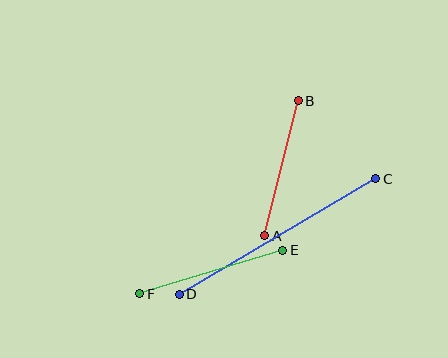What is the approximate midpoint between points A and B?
The midpoint is at approximately (281, 168) pixels.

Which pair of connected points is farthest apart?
Points C and D are farthest apart.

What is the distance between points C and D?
The distance is approximately 228 pixels.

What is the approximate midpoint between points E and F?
The midpoint is at approximately (211, 272) pixels.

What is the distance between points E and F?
The distance is approximately 149 pixels.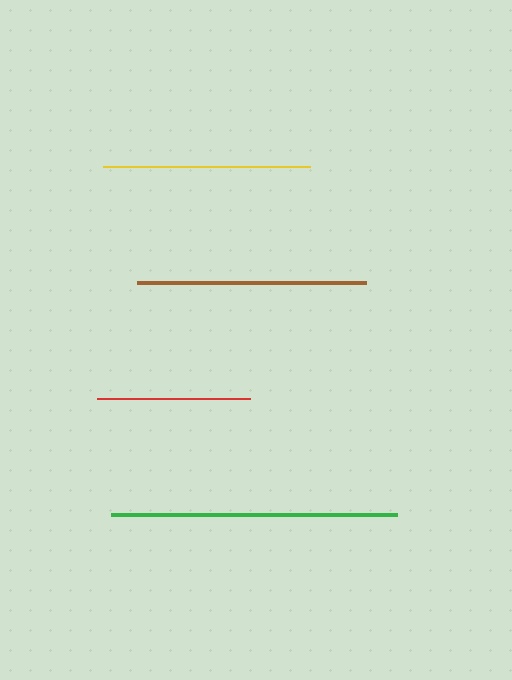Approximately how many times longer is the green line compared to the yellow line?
The green line is approximately 1.4 times the length of the yellow line.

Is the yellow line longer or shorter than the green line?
The green line is longer than the yellow line.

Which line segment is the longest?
The green line is the longest at approximately 286 pixels.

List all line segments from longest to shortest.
From longest to shortest: green, brown, yellow, red.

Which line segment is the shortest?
The red line is the shortest at approximately 154 pixels.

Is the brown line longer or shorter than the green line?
The green line is longer than the brown line.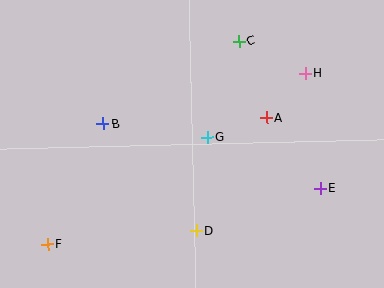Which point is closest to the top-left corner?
Point B is closest to the top-left corner.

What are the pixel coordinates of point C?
Point C is at (239, 41).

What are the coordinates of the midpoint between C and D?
The midpoint between C and D is at (218, 136).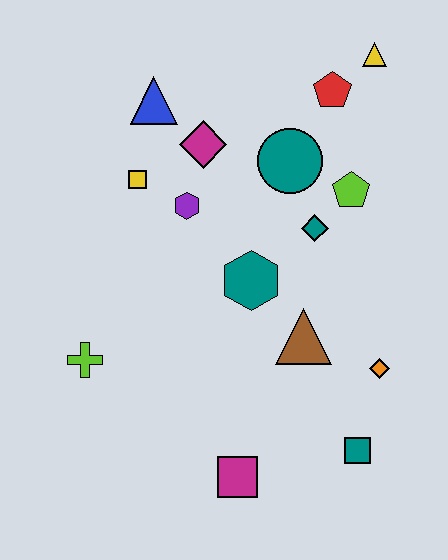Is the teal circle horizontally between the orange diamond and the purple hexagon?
Yes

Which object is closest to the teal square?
The orange diamond is closest to the teal square.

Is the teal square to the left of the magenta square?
No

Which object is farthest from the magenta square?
The yellow triangle is farthest from the magenta square.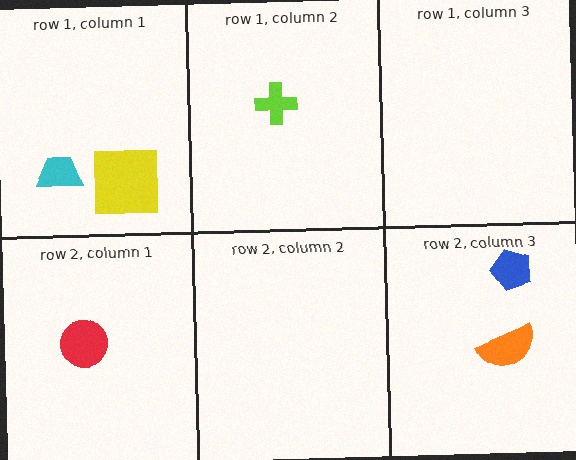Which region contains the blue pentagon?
The row 2, column 3 region.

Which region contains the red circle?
The row 2, column 1 region.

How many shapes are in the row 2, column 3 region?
2.